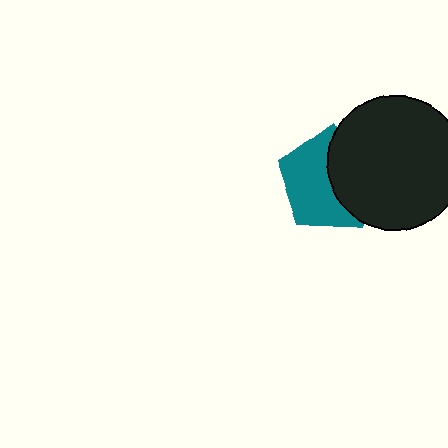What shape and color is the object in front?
The object in front is a black circle.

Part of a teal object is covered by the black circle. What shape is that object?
It is a pentagon.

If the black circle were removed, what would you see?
You would see the complete teal pentagon.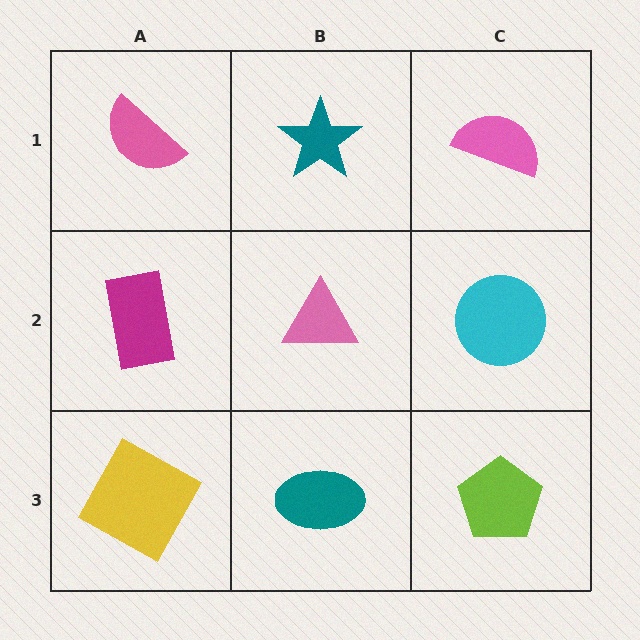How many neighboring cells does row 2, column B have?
4.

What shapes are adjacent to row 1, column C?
A cyan circle (row 2, column C), a teal star (row 1, column B).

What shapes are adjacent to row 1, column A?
A magenta rectangle (row 2, column A), a teal star (row 1, column B).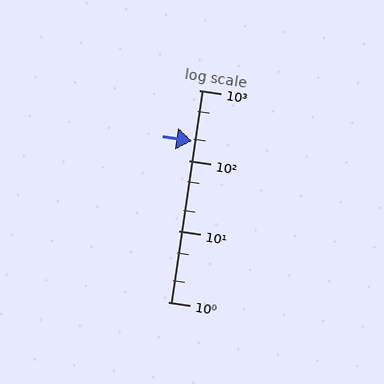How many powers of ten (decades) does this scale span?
The scale spans 3 decades, from 1 to 1000.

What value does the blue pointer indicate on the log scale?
The pointer indicates approximately 190.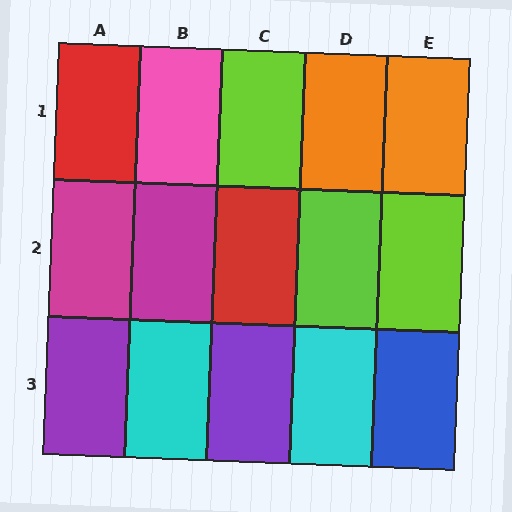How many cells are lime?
3 cells are lime.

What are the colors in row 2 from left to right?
Magenta, magenta, red, lime, lime.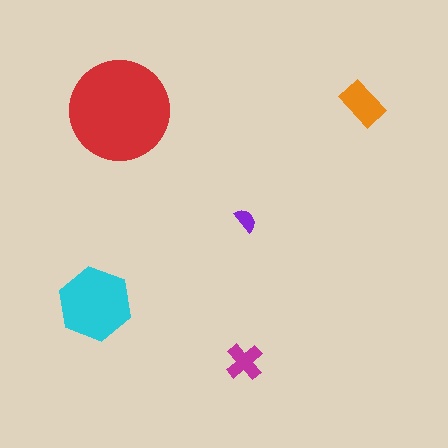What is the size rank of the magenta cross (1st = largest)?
4th.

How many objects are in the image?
There are 5 objects in the image.